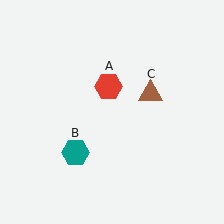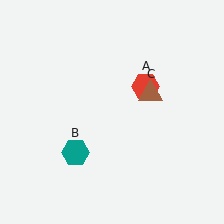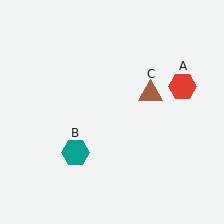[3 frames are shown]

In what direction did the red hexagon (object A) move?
The red hexagon (object A) moved right.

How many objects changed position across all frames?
1 object changed position: red hexagon (object A).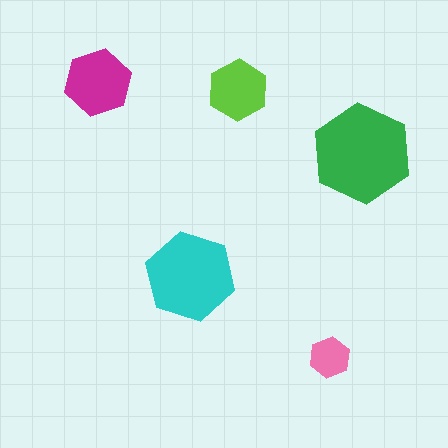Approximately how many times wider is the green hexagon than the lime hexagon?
About 1.5 times wider.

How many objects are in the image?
There are 5 objects in the image.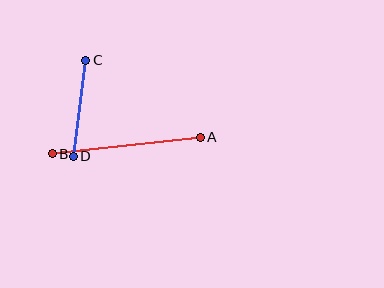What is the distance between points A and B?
The distance is approximately 149 pixels.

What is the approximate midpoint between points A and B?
The midpoint is at approximately (126, 145) pixels.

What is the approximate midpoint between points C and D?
The midpoint is at approximately (79, 108) pixels.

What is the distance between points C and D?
The distance is approximately 96 pixels.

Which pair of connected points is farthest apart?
Points A and B are farthest apart.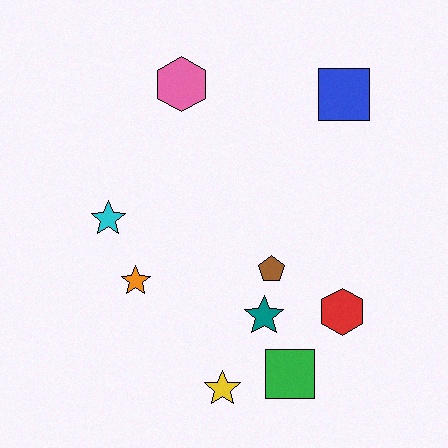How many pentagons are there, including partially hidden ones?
There is 1 pentagon.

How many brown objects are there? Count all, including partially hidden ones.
There is 1 brown object.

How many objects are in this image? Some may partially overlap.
There are 9 objects.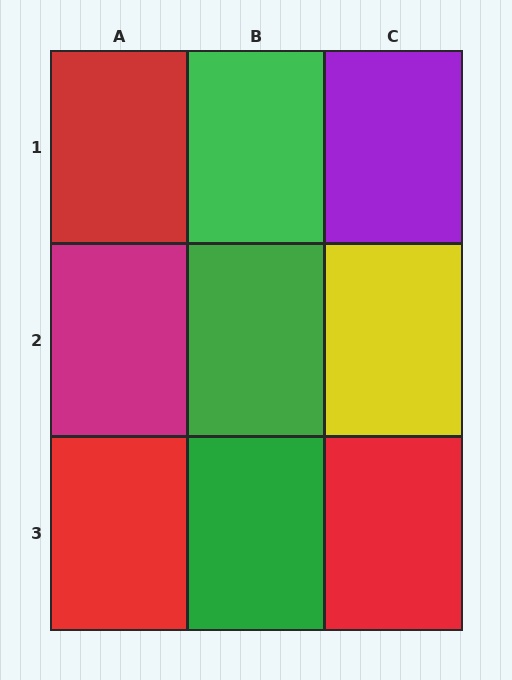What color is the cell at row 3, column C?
Red.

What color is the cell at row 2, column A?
Magenta.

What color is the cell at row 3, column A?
Red.